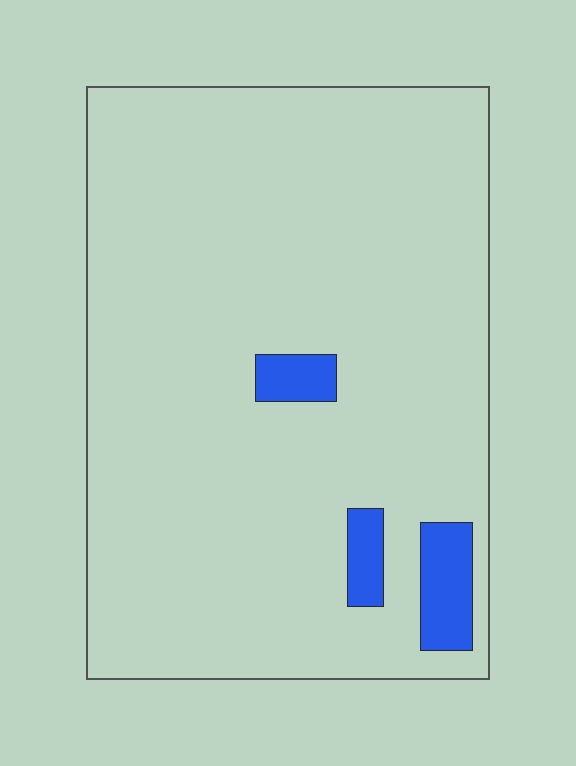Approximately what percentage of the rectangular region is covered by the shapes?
Approximately 5%.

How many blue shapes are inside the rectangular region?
3.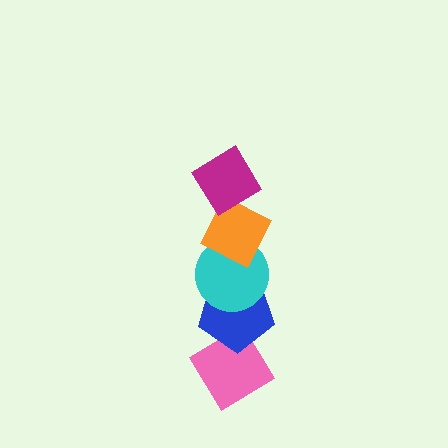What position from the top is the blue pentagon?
The blue pentagon is 4th from the top.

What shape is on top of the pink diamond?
The blue pentagon is on top of the pink diamond.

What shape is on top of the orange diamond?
The magenta diamond is on top of the orange diamond.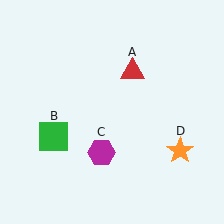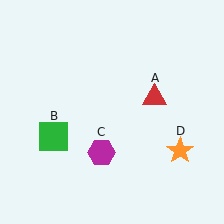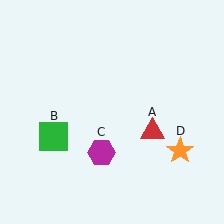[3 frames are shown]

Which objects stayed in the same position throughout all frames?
Green square (object B) and magenta hexagon (object C) and orange star (object D) remained stationary.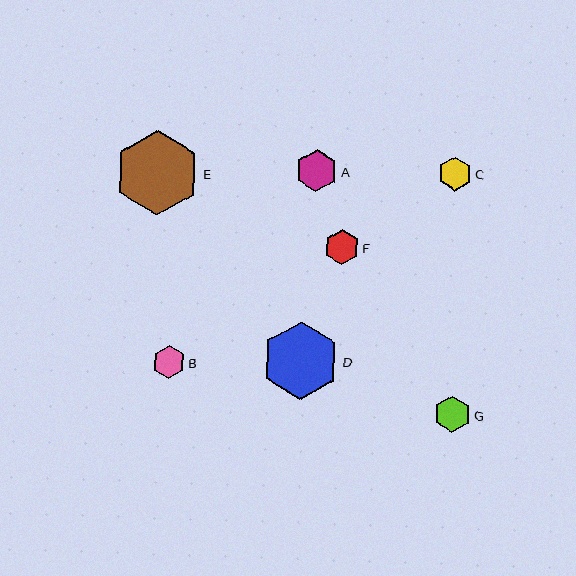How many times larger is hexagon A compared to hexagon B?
Hexagon A is approximately 1.3 times the size of hexagon B.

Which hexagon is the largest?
Hexagon E is the largest with a size of approximately 85 pixels.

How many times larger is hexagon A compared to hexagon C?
Hexagon A is approximately 1.2 times the size of hexagon C.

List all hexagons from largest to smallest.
From largest to smallest: E, D, A, G, F, C, B.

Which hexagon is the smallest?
Hexagon B is the smallest with a size of approximately 33 pixels.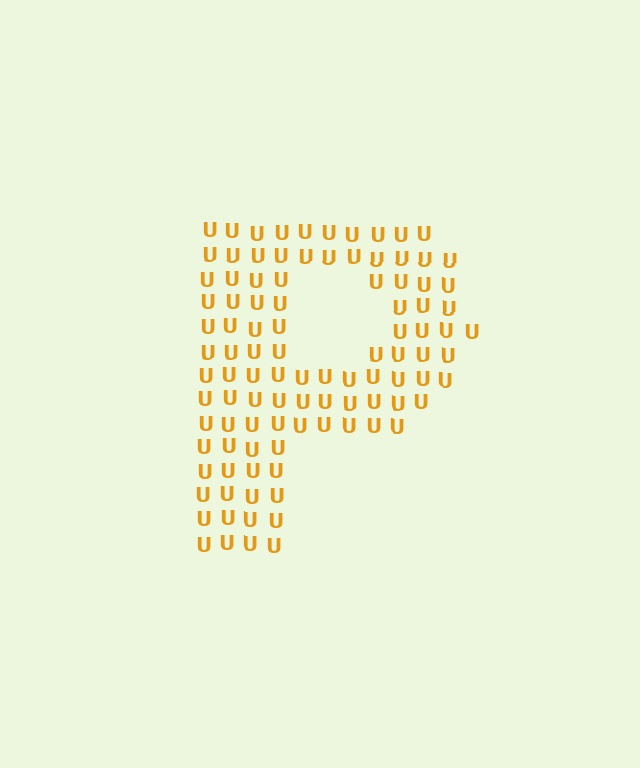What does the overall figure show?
The overall figure shows the letter P.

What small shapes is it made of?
It is made of small letter U's.